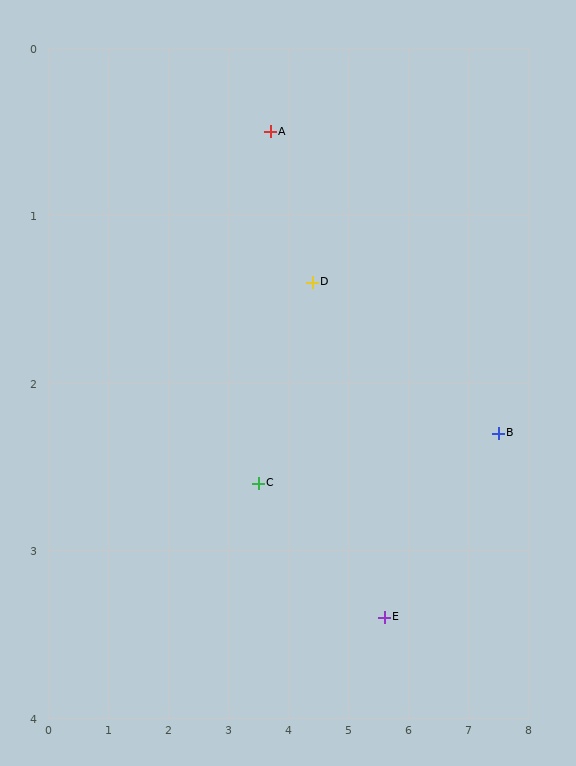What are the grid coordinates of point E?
Point E is at approximately (5.6, 3.4).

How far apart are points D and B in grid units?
Points D and B are about 3.2 grid units apart.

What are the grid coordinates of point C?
Point C is at approximately (3.5, 2.6).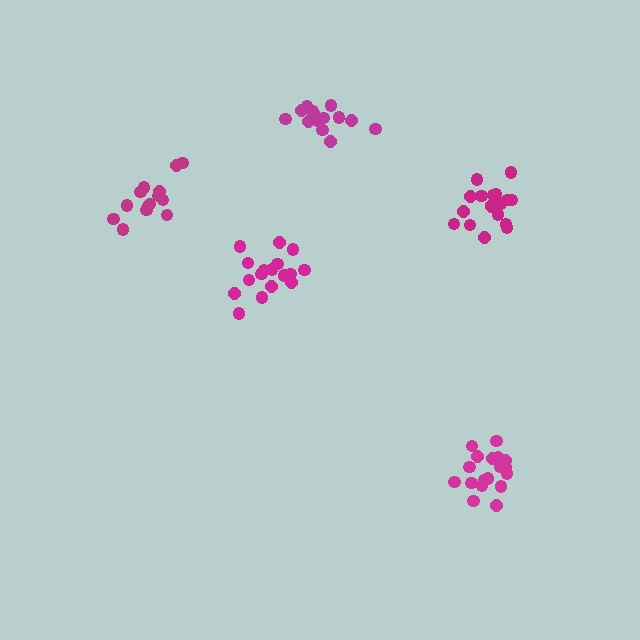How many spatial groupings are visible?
There are 5 spatial groupings.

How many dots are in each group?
Group 1: 14 dots, Group 2: 18 dots, Group 3: 18 dots, Group 4: 19 dots, Group 5: 15 dots (84 total).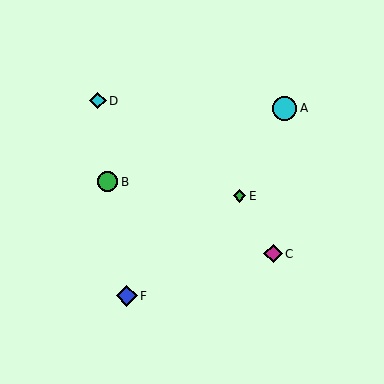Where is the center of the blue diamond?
The center of the blue diamond is at (127, 296).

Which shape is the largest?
The cyan circle (labeled A) is the largest.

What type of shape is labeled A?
Shape A is a cyan circle.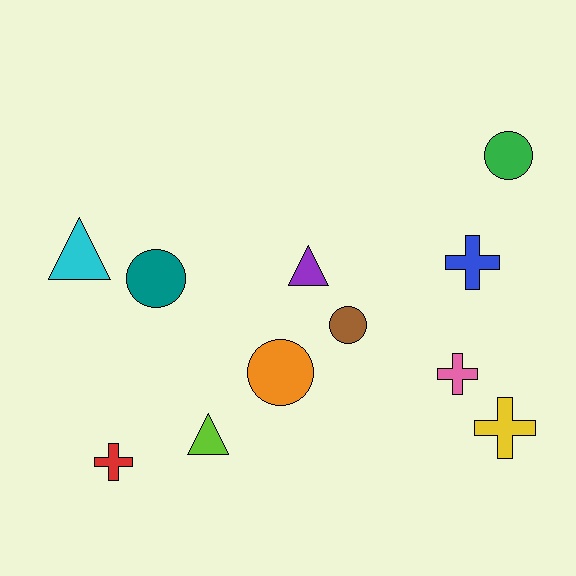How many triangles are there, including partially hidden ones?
There are 3 triangles.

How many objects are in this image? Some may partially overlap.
There are 11 objects.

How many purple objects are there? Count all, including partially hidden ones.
There is 1 purple object.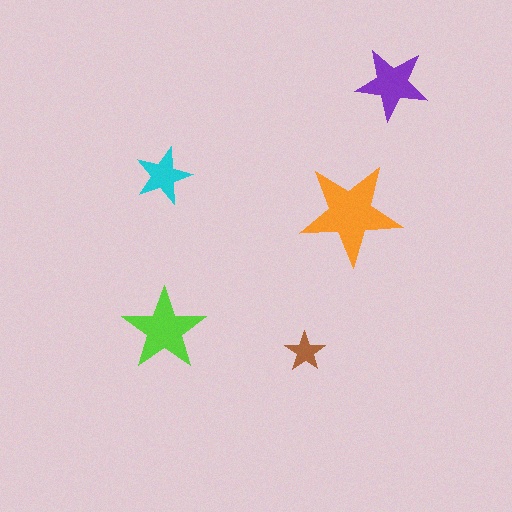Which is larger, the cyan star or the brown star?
The cyan one.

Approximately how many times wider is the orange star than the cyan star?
About 2 times wider.